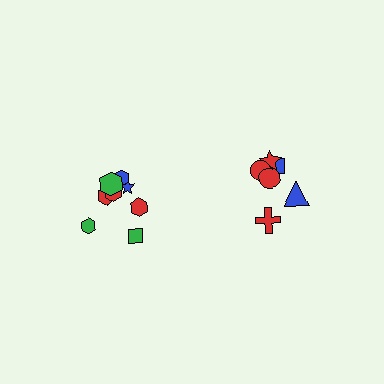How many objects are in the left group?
There are 8 objects.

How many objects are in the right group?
There are 6 objects.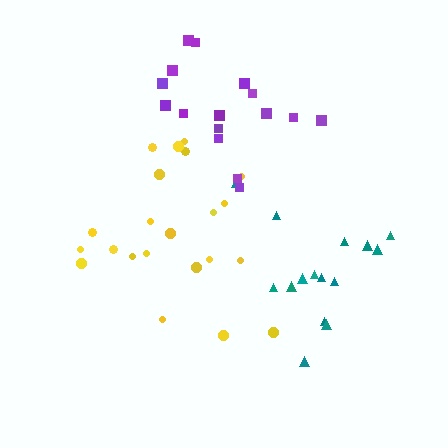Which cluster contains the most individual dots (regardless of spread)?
Yellow (22).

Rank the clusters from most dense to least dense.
yellow, teal, purple.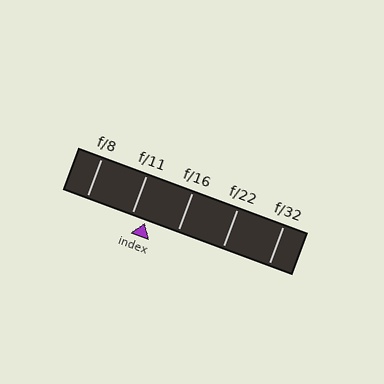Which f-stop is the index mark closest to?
The index mark is closest to f/11.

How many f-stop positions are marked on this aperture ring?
There are 5 f-stop positions marked.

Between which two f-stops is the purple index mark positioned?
The index mark is between f/11 and f/16.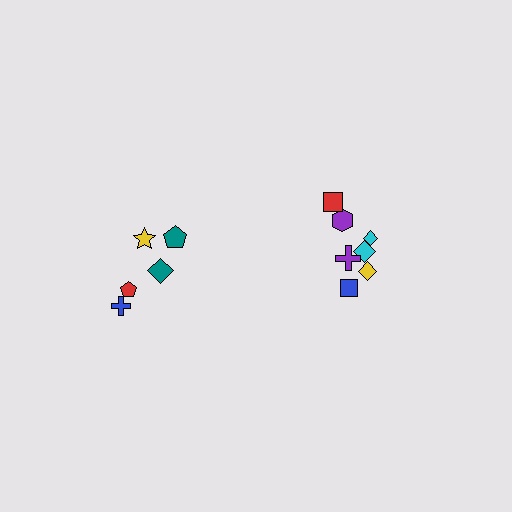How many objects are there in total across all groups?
There are 12 objects.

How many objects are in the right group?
There are 7 objects.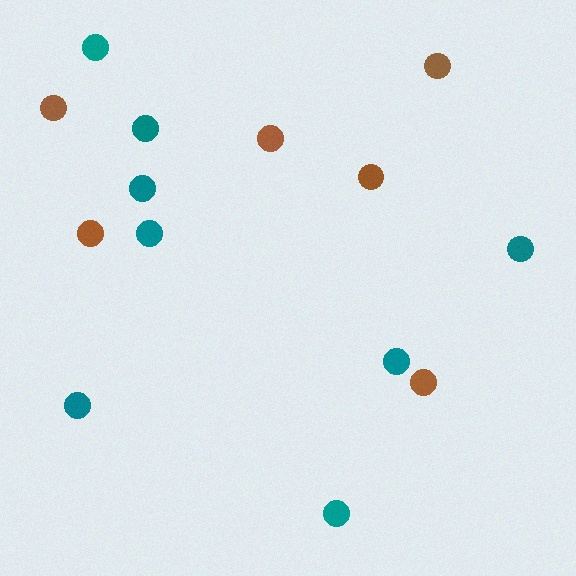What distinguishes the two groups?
There are 2 groups: one group of brown circles (6) and one group of teal circles (8).